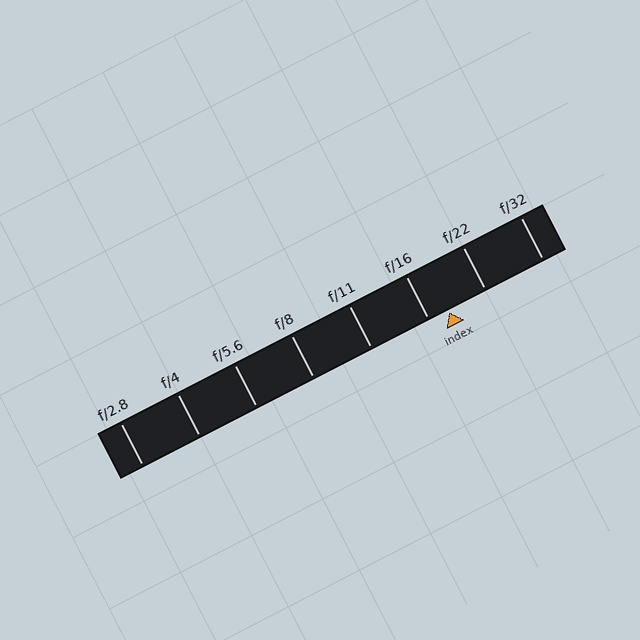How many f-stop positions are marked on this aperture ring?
There are 8 f-stop positions marked.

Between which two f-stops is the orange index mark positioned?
The index mark is between f/16 and f/22.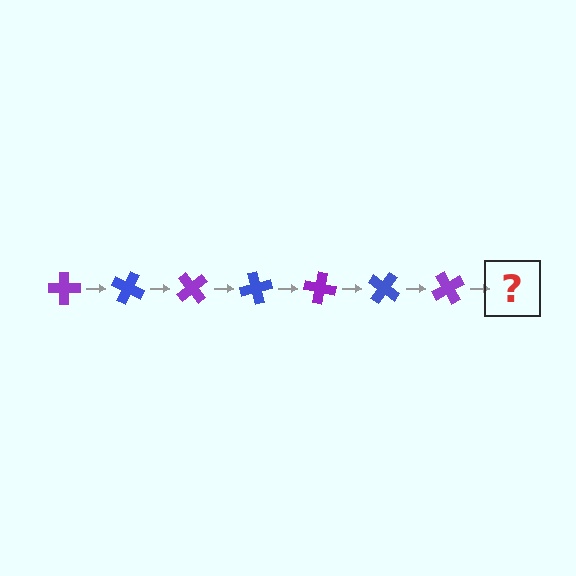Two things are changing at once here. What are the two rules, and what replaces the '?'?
The two rules are that it rotates 25 degrees each step and the color cycles through purple and blue. The '?' should be a blue cross, rotated 175 degrees from the start.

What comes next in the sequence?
The next element should be a blue cross, rotated 175 degrees from the start.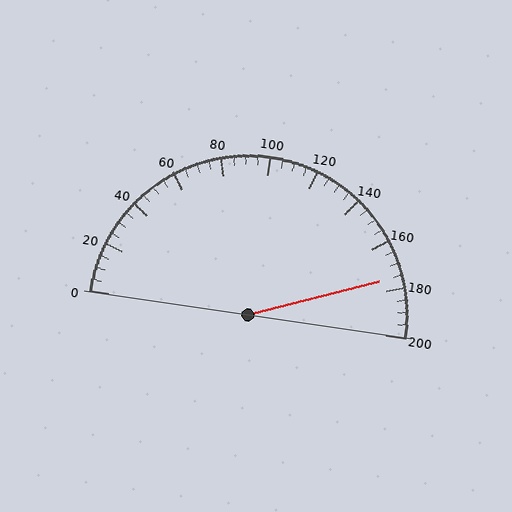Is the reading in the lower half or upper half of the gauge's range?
The reading is in the upper half of the range (0 to 200).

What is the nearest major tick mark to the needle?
The nearest major tick mark is 180.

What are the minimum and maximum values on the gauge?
The gauge ranges from 0 to 200.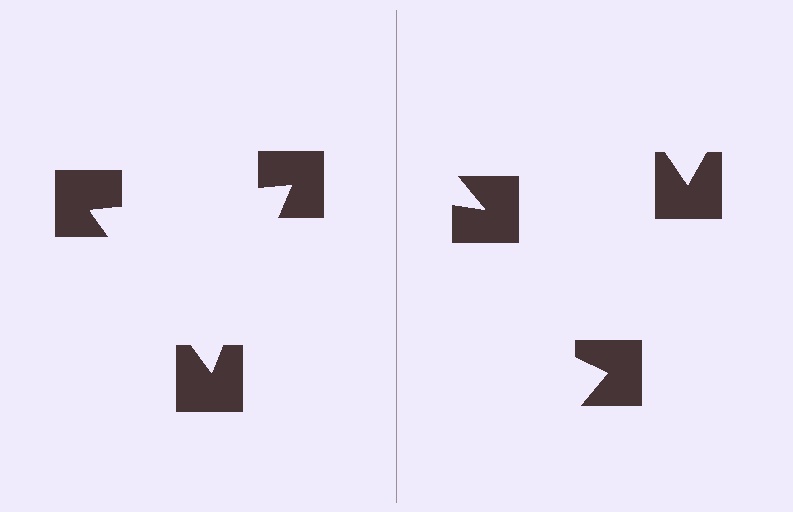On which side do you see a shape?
An illusory triangle appears on the left side. On the right side the wedge cuts are rotated, so no coherent shape forms.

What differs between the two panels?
The notched squares are positioned identically on both sides; only the wedge orientations differ. On the left they align to a triangle; on the right they are misaligned.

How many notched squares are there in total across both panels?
6 — 3 on each side.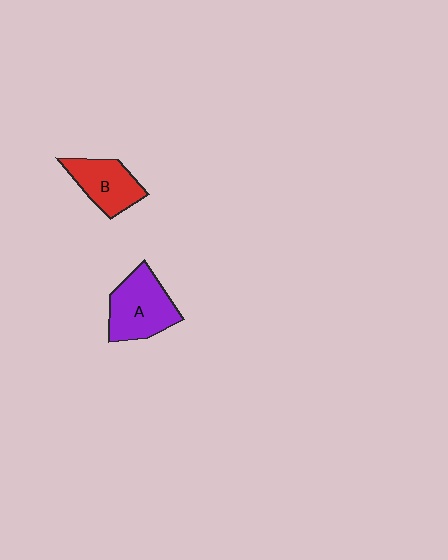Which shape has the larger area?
Shape A (purple).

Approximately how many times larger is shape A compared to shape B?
Approximately 1.3 times.